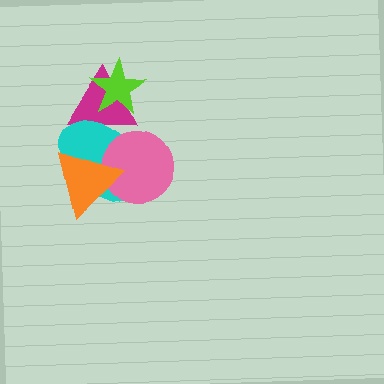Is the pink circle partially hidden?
Yes, it is partially covered by another shape.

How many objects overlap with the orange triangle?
2 objects overlap with the orange triangle.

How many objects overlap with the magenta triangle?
2 objects overlap with the magenta triangle.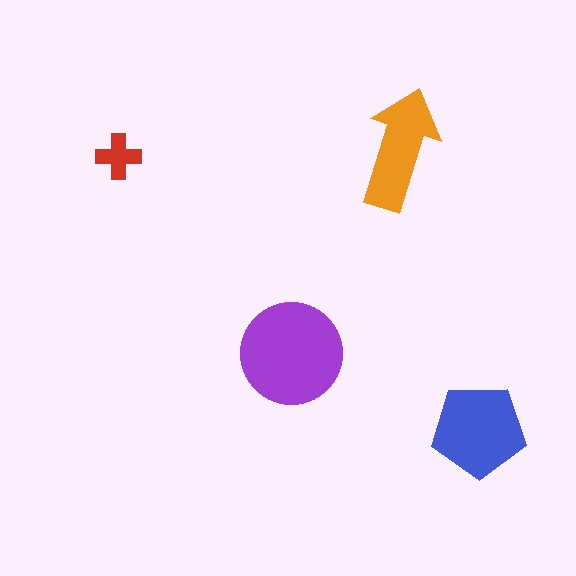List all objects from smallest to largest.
The red cross, the orange arrow, the blue pentagon, the purple circle.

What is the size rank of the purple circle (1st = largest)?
1st.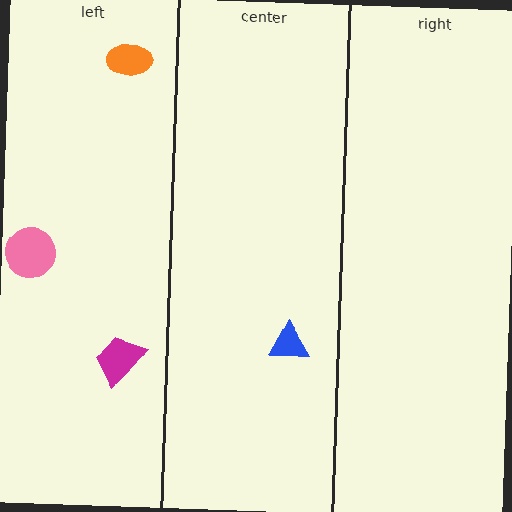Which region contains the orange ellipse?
The left region.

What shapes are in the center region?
The blue triangle.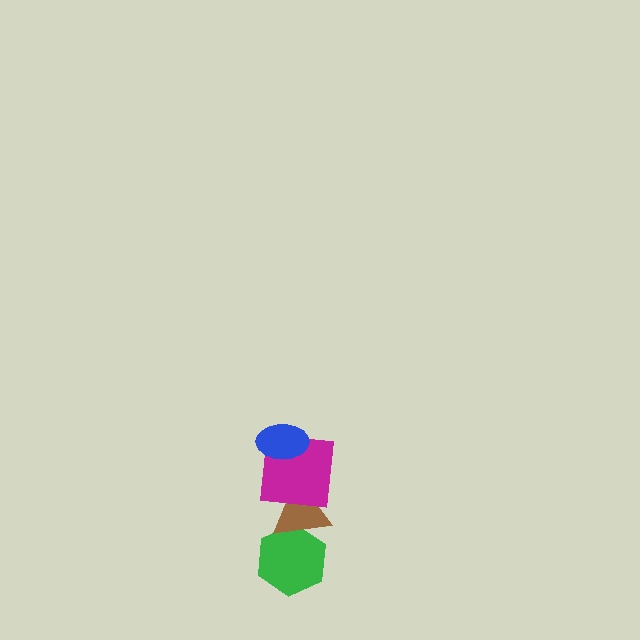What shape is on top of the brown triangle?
The magenta square is on top of the brown triangle.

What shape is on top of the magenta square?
The blue ellipse is on top of the magenta square.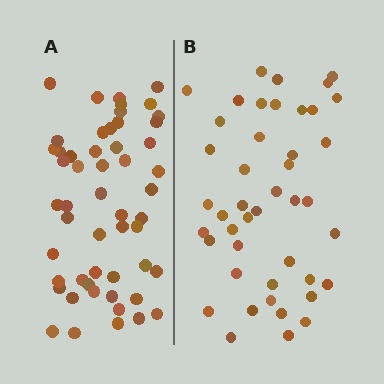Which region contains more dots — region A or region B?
Region A (the left region) has more dots.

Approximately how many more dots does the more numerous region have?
Region A has roughly 8 or so more dots than region B.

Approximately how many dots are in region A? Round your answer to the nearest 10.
About 50 dots. (The exact count is 53, which rounds to 50.)